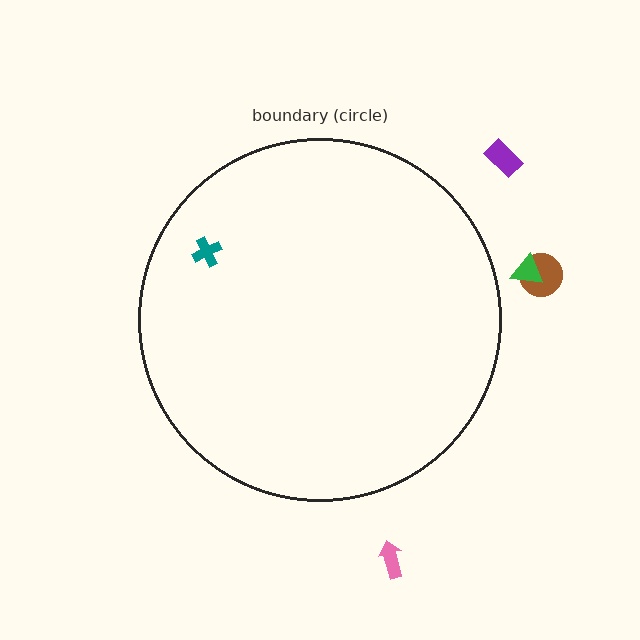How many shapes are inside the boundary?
1 inside, 4 outside.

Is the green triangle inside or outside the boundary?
Outside.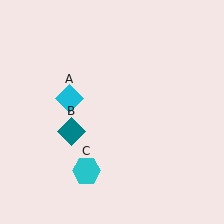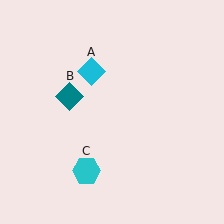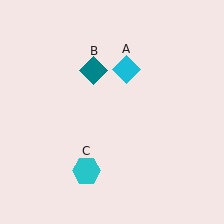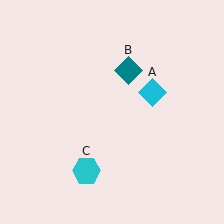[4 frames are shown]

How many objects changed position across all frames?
2 objects changed position: cyan diamond (object A), teal diamond (object B).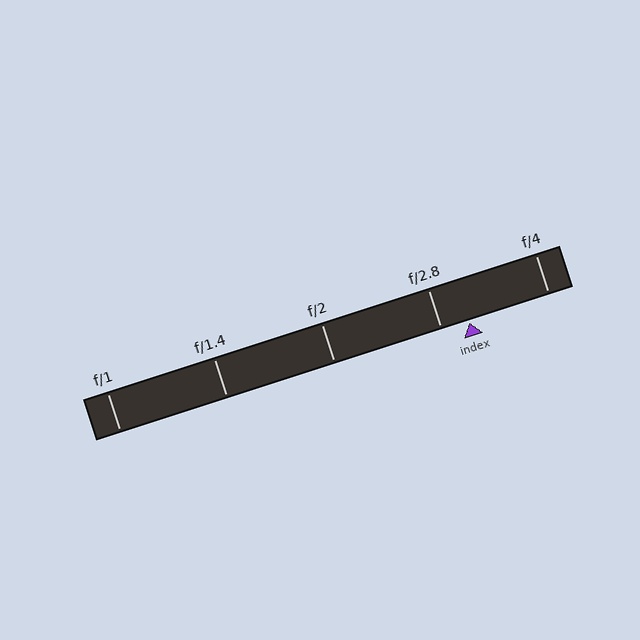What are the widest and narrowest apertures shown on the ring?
The widest aperture shown is f/1 and the narrowest is f/4.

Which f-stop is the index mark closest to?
The index mark is closest to f/2.8.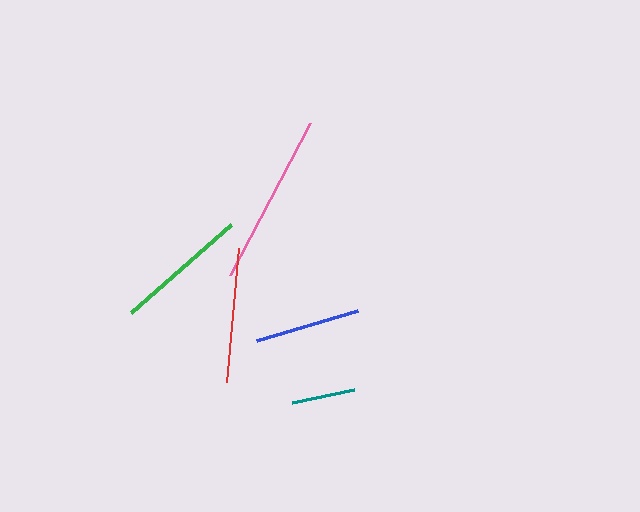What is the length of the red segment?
The red segment is approximately 135 pixels long.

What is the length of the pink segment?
The pink segment is approximately 172 pixels long.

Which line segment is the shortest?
The teal line is the shortest at approximately 64 pixels.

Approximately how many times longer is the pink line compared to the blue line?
The pink line is approximately 1.6 times the length of the blue line.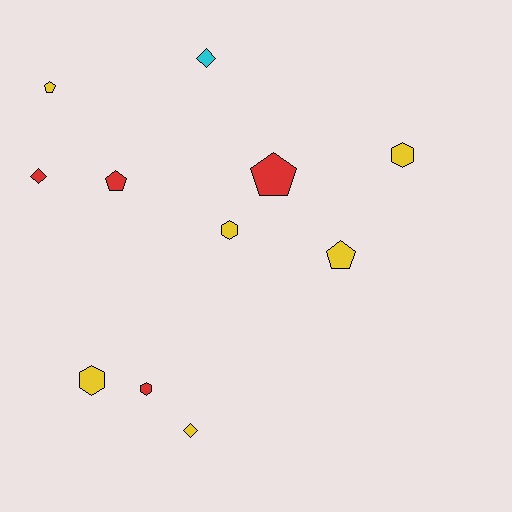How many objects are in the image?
There are 11 objects.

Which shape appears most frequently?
Hexagon, with 4 objects.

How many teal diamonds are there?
There are no teal diamonds.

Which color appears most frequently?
Yellow, with 6 objects.